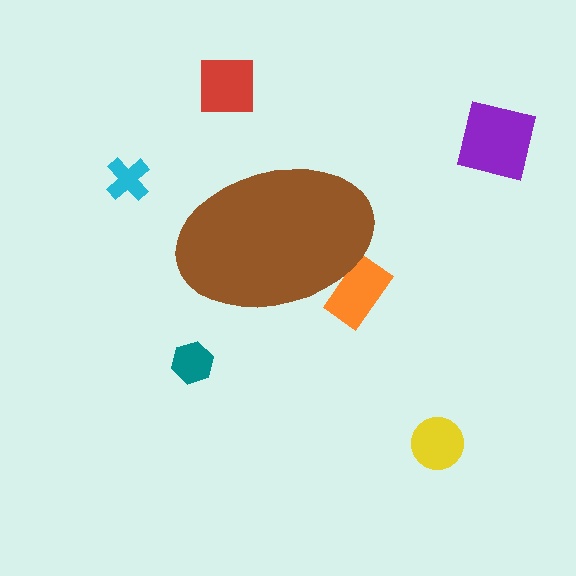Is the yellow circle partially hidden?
No, the yellow circle is fully visible.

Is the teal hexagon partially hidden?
No, the teal hexagon is fully visible.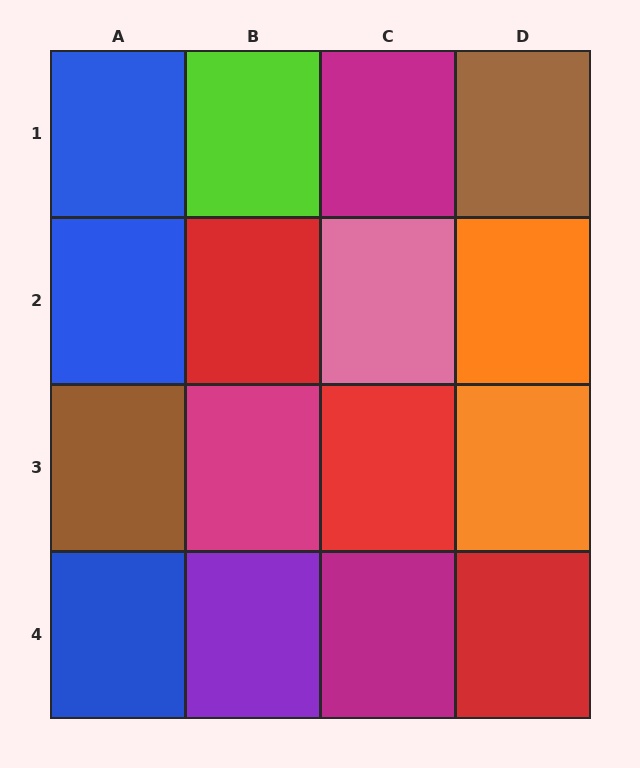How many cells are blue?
3 cells are blue.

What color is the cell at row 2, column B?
Red.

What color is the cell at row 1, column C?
Magenta.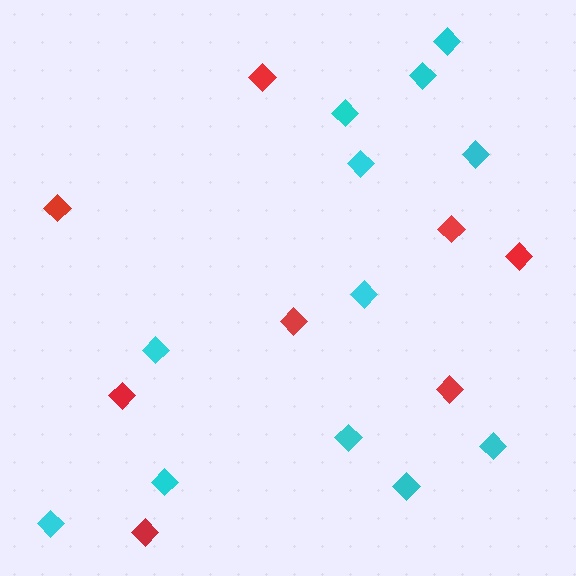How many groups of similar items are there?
There are 2 groups: one group of red diamonds (8) and one group of cyan diamonds (12).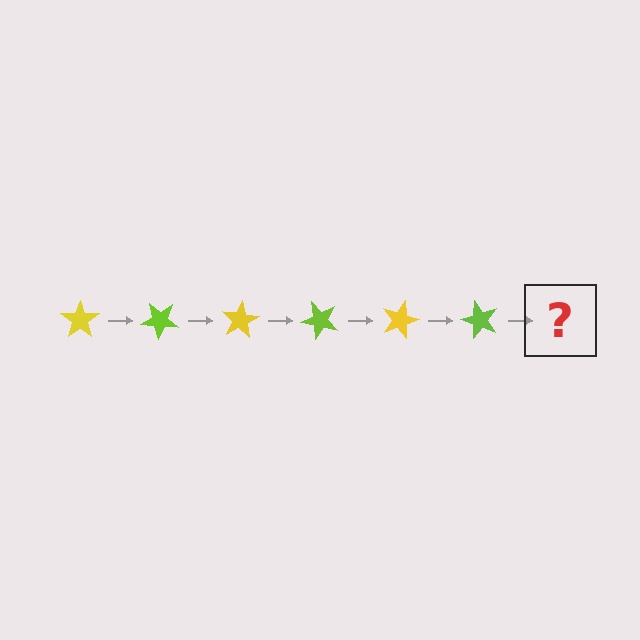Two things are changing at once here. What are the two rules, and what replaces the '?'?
The two rules are that it rotates 40 degrees each step and the color cycles through yellow and lime. The '?' should be a yellow star, rotated 240 degrees from the start.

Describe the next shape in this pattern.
It should be a yellow star, rotated 240 degrees from the start.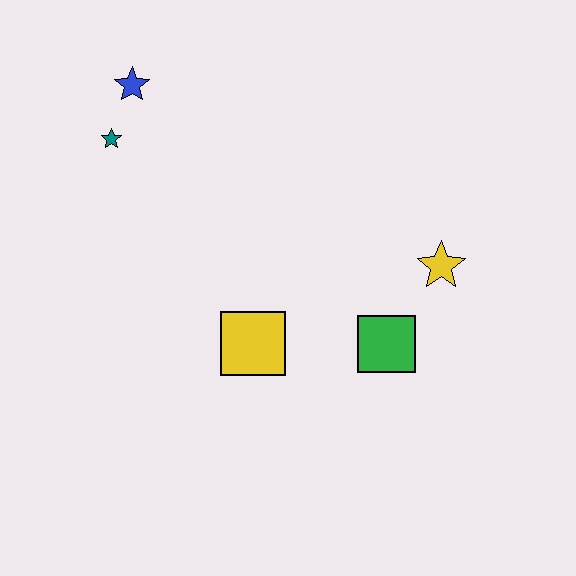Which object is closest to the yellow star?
The green square is closest to the yellow star.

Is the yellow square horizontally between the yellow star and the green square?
No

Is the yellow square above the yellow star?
No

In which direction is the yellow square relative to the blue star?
The yellow square is below the blue star.